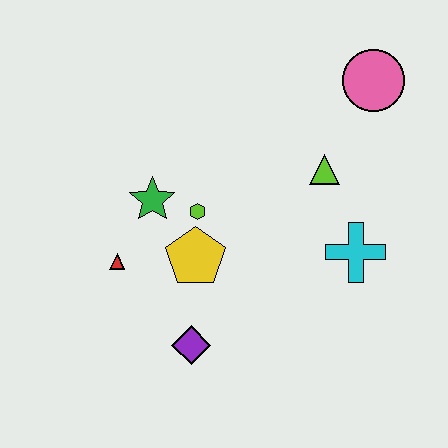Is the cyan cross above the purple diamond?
Yes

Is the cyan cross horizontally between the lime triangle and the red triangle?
No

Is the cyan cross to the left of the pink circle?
Yes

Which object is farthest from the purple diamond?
The pink circle is farthest from the purple diamond.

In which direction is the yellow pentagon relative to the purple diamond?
The yellow pentagon is above the purple diamond.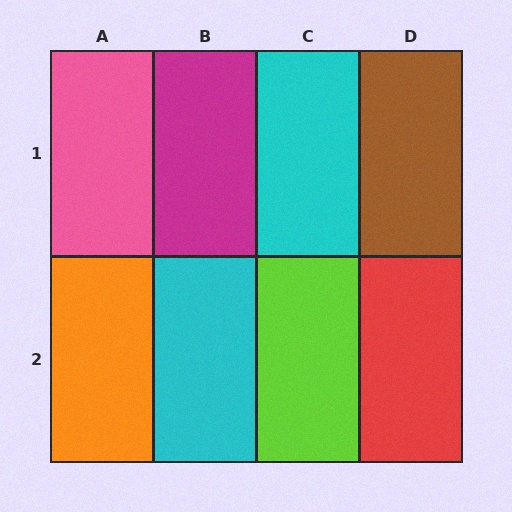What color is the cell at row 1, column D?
Brown.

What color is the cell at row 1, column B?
Magenta.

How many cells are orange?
1 cell is orange.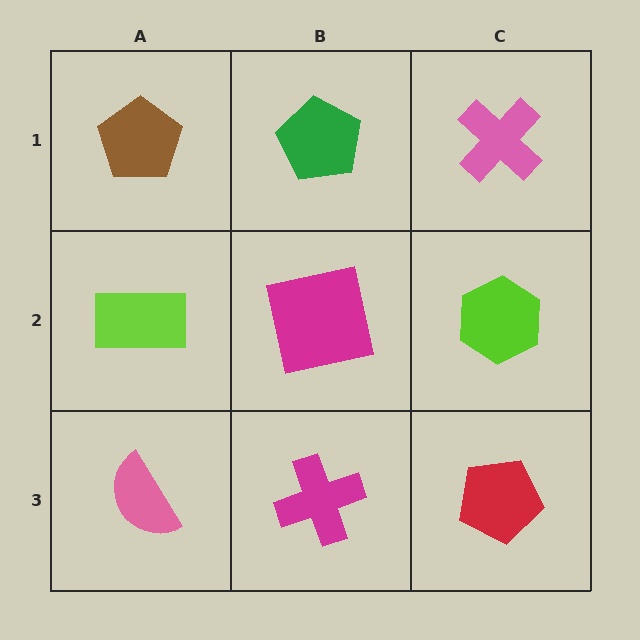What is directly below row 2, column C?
A red pentagon.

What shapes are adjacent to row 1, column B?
A magenta square (row 2, column B), a brown pentagon (row 1, column A), a pink cross (row 1, column C).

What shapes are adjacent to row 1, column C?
A lime hexagon (row 2, column C), a green pentagon (row 1, column B).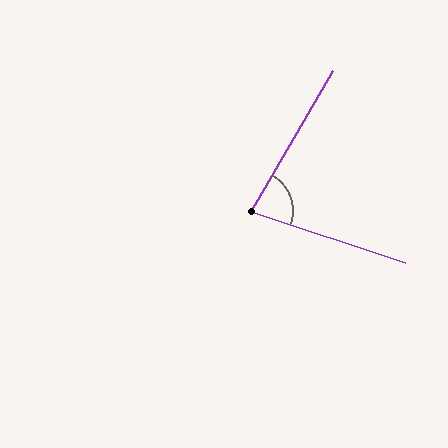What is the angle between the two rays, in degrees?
Approximately 78 degrees.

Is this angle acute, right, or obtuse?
It is acute.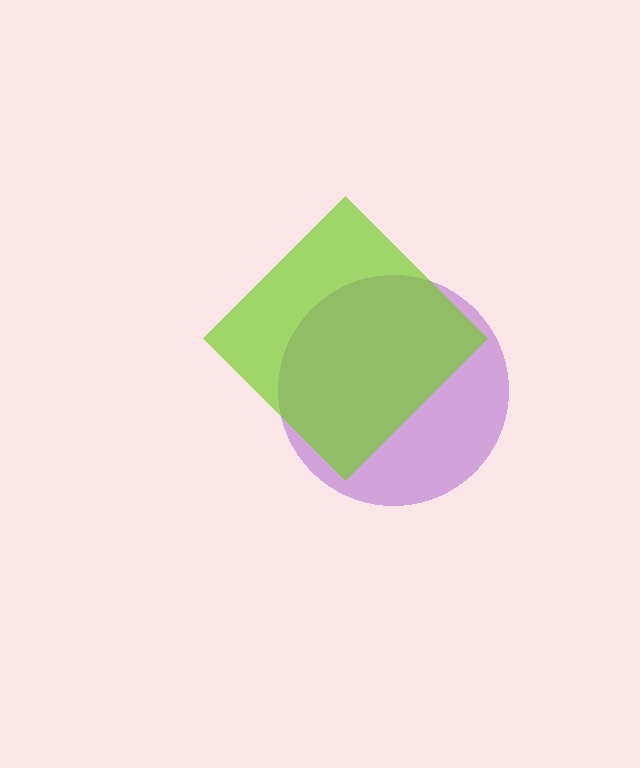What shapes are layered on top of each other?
The layered shapes are: a purple circle, a lime diamond.